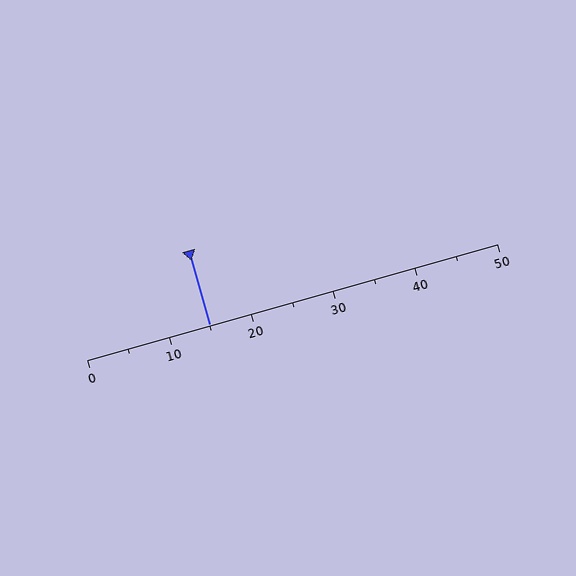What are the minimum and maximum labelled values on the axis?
The axis runs from 0 to 50.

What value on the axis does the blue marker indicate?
The marker indicates approximately 15.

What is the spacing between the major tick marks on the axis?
The major ticks are spaced 10 apart.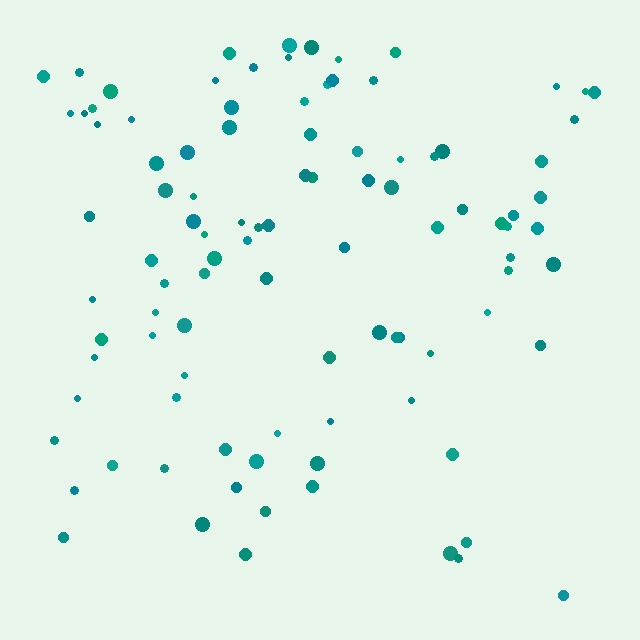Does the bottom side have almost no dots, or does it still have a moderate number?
Still a moderate number, just noticeably fewer than the top.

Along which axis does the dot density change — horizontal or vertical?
Vertical.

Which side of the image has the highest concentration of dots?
The top.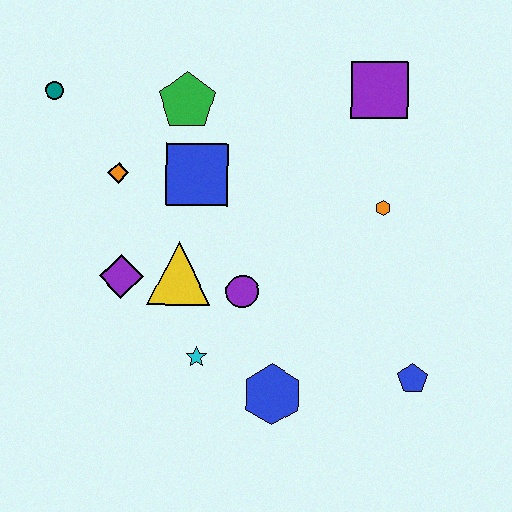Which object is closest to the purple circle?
The yellow triangle is closest to the purple circle.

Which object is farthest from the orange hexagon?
The teal circle is farthest from the orange hexagon.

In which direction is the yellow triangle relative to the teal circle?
The yellow triangle is below the teal circle.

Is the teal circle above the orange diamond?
Yes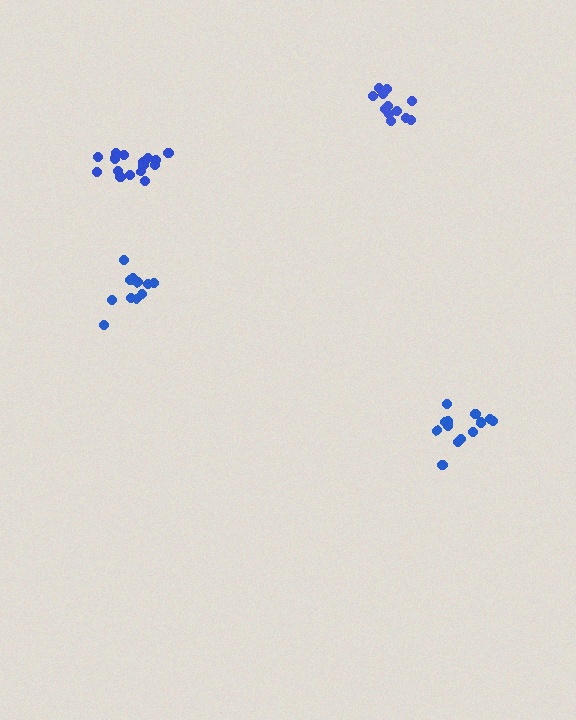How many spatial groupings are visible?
There are 4 spatial groupings.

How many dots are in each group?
Group 1: 16 dots, Group 2: 12 dots, Group 3: 14 dots, Group 4: 11 dots (53 total).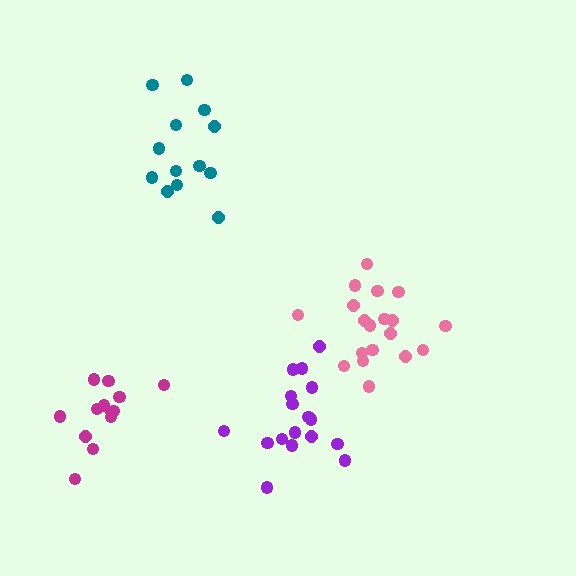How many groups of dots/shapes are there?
There are 4 groups.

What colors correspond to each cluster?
The clusters are colored: purple, teal, pink, magenta.